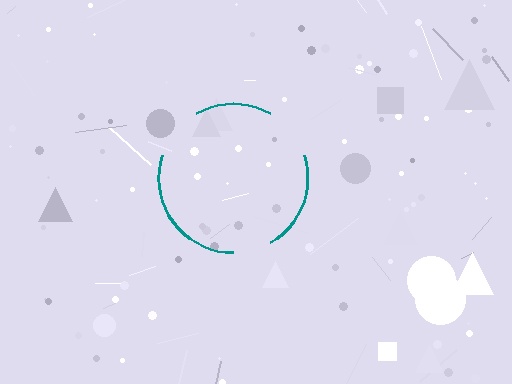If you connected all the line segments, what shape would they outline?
They would outline a circle.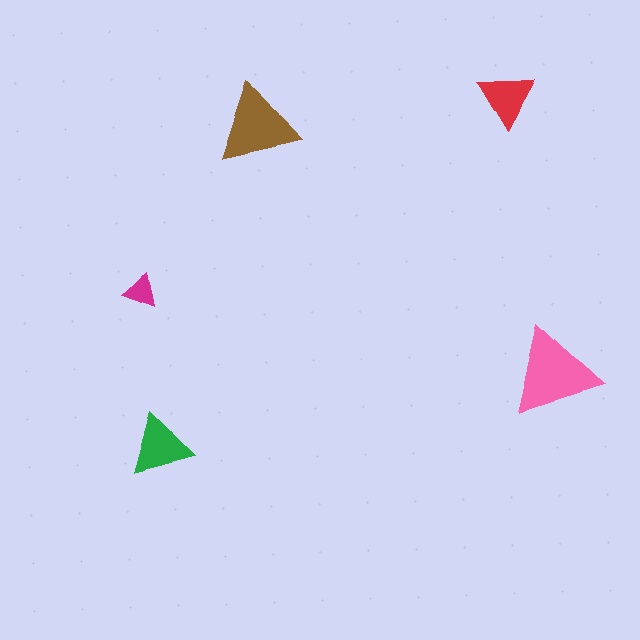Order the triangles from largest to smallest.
the pink one, the brown one, the green one, the red one, the magenta one.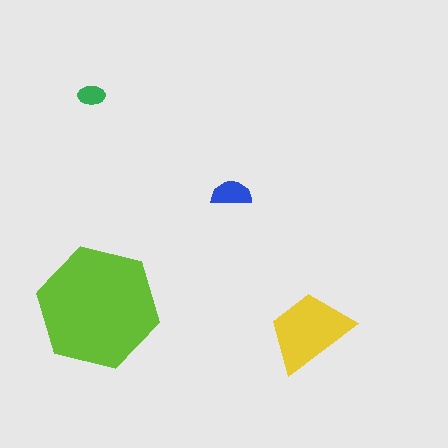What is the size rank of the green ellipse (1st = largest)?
4th.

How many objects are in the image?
There are 4 objects in the image.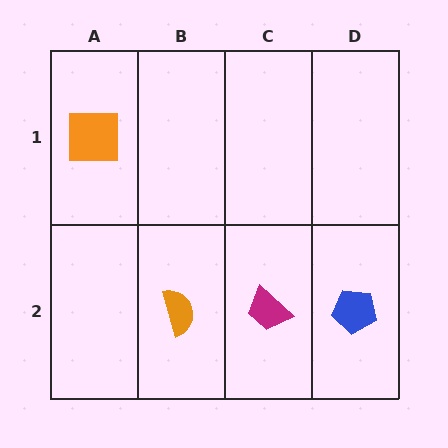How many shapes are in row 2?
3 shapes.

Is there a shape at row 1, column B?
No, that cell is empty.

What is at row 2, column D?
A blue pentagon.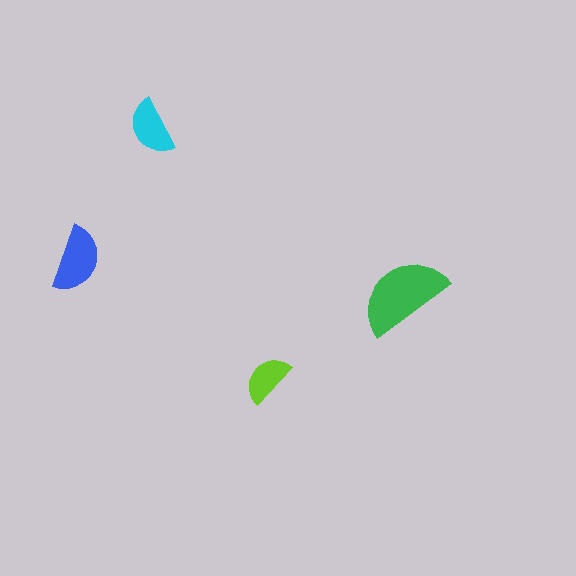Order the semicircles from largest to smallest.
the green one, the blue one, the cyan one, the lime one.